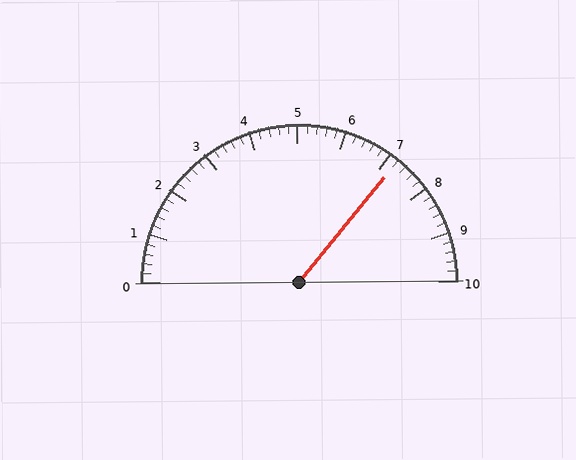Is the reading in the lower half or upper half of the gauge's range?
The reading is in the upper half of the range (0 to 10).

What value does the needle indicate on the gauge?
The needle indicates approximately 7.2.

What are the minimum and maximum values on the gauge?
The gauge ranges from 0 to 10.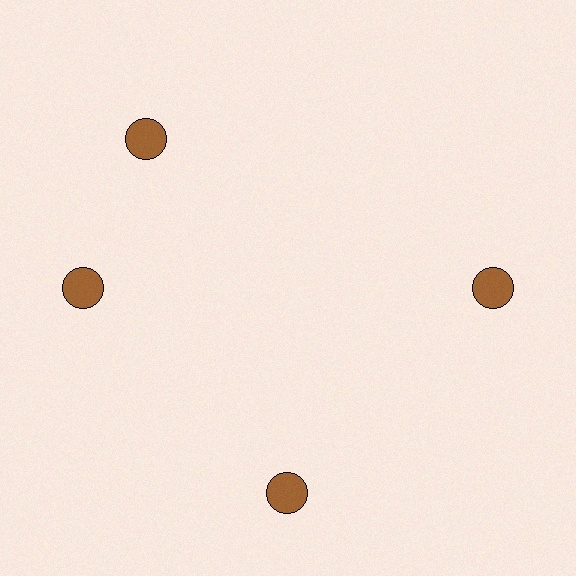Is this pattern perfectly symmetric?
No. The 4 brown circles are arranged in a ring, but one element near the 12 o'clock position is rotated out of alignment along the ring, breaking the 4-fold rotational symmetry.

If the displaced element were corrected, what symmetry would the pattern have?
It would have 4-fold rotational symmetry — the pattern would map onto itself every 90 degrees.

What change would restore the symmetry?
The symmetry would be restored by rotating it back into even spacing with its neighbors so that all 4 circles sit at equal angles and equal distance from the center.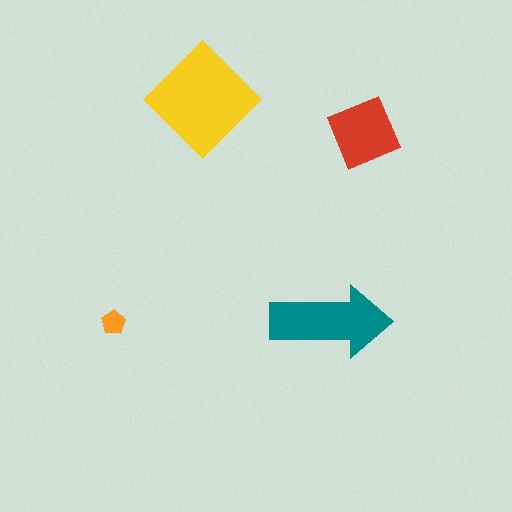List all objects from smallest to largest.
The orange pentagon, the red square, the teal arrow, the yellow diamond.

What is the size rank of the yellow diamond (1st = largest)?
1st.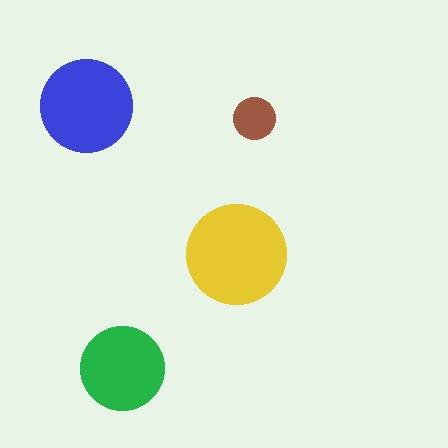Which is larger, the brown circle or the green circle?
The green one.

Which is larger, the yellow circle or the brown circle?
The yellow one.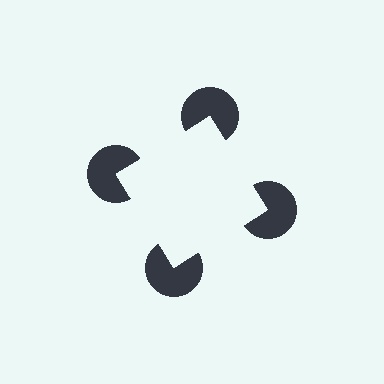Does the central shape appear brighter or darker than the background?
It typically appears slightly brighter than the background, even though no actual brightness change is drawn.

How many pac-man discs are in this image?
There are 4 — one at each vertex of the illusory square.